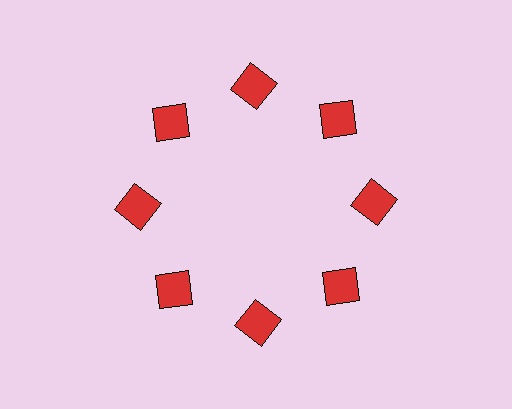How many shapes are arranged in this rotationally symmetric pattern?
There are 8 shapes, arranged in 8 groups of 1.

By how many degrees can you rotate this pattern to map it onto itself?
The pattern maps onto itself every 45 degrees of rotation.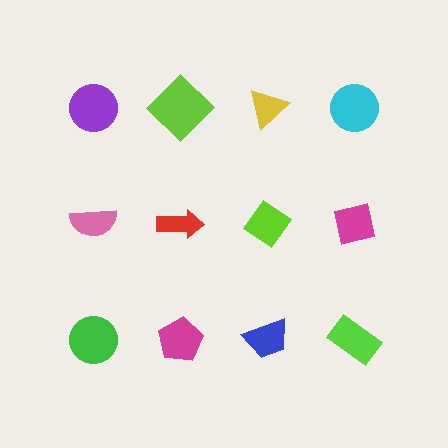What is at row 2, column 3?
A lime diamond.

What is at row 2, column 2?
A red arrow.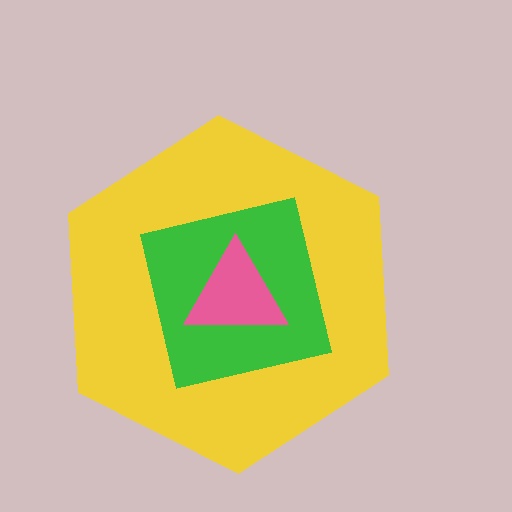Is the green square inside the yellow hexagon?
Yes.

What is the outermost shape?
The yellow hexagon.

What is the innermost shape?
The pink triangle.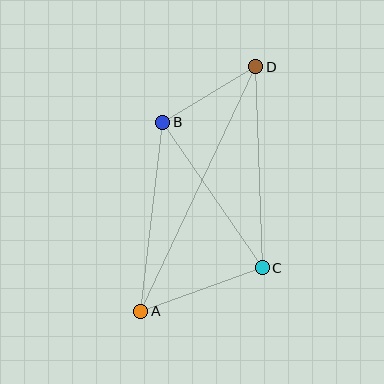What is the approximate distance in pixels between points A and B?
The distance between A and B is approximately 190 pixels.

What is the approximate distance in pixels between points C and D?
The distance between C and D is approximately 201 pixels.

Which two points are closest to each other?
Points B and D are closest to each other.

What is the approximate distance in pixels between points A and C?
The distance between A and C is approximately 129 pixels.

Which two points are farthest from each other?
Points A and D are farthest from each other.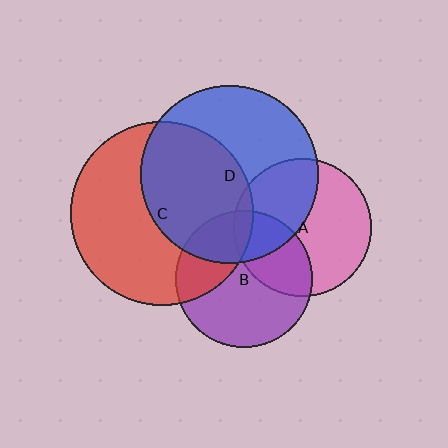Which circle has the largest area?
Circle C (red).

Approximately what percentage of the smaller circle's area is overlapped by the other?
Approximately 30%.